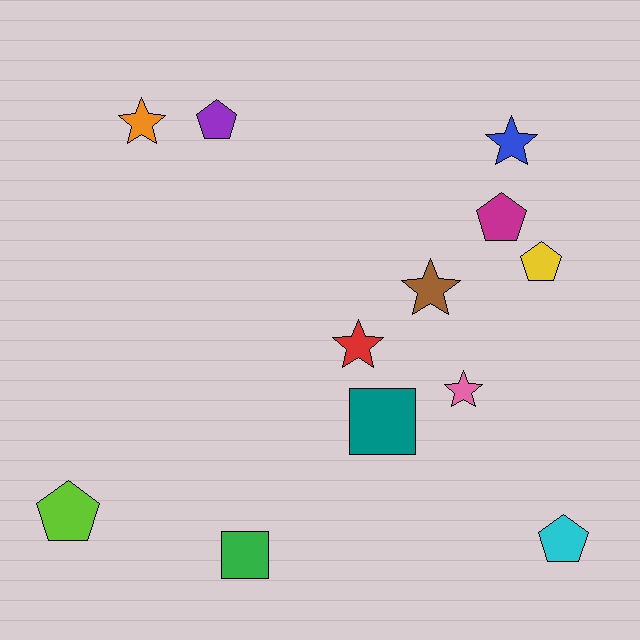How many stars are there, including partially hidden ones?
There are 5 stars.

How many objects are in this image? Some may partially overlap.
There are 12 objects.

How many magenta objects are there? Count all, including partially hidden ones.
There is 1 magenta object.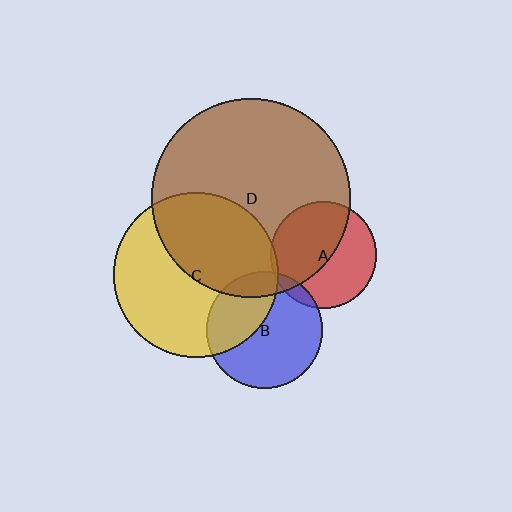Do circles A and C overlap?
Yes.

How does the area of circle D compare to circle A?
Approximately 3.5 times.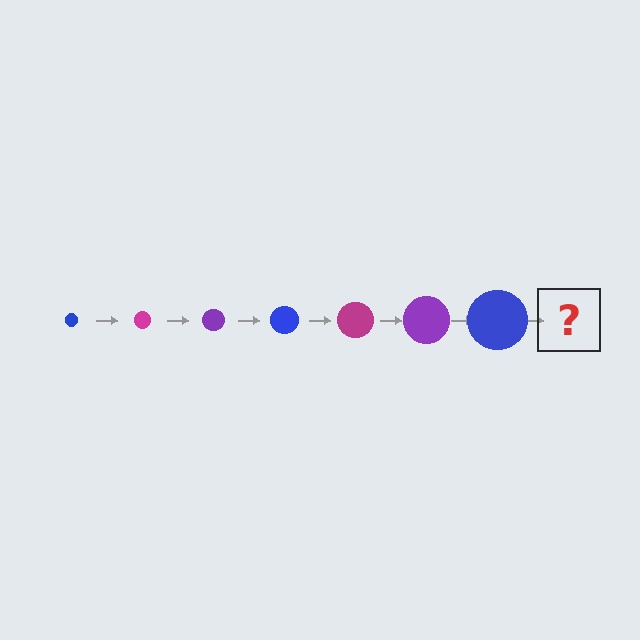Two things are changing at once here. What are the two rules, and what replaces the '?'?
The two rules are that the circle grows larger each step and the color cycles through blue, magenta, and purple. The '?' should be a magenta circle, larger than the previous one.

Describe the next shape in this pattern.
It should be a magenta circle, larger than the previous one.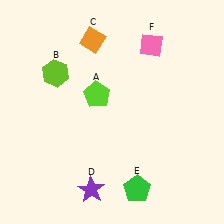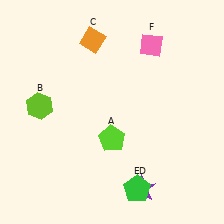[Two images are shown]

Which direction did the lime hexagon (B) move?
The lime hexagon (B) moved down.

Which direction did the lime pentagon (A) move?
The lime pentagon (A) moved down.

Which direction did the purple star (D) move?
The purple star (D) moved right.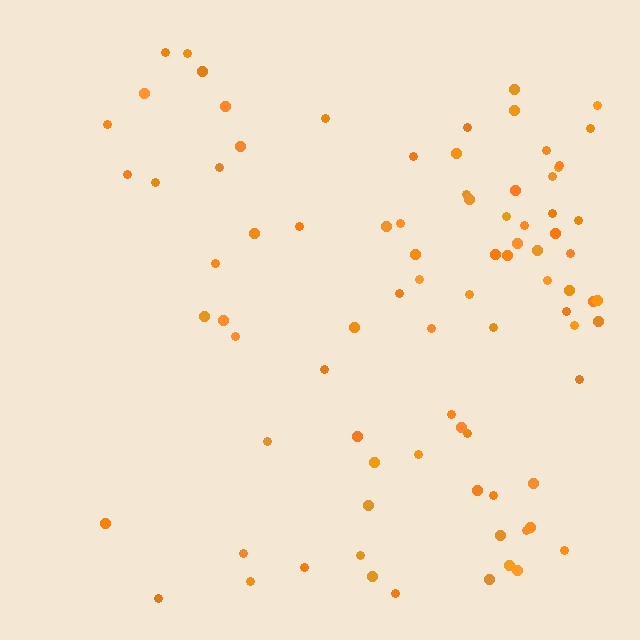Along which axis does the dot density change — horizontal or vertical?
Horizontal.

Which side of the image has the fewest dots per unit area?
The left.